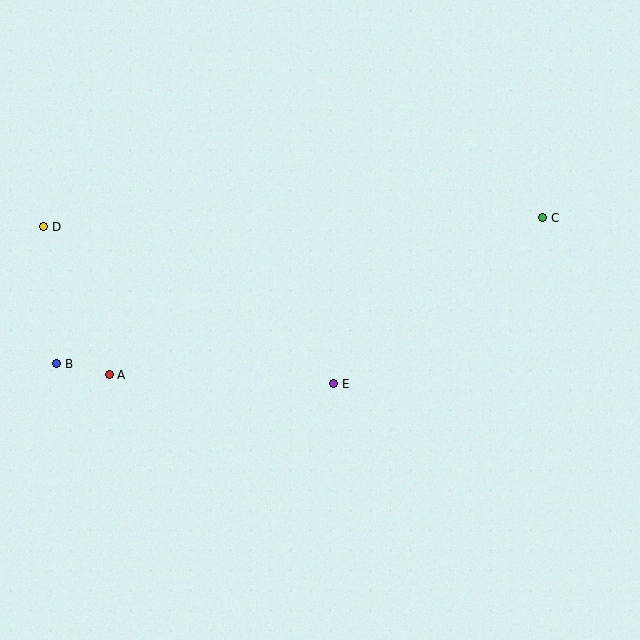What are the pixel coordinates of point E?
Point E is at (333, 384).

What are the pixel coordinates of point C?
Point C is at (543, 218).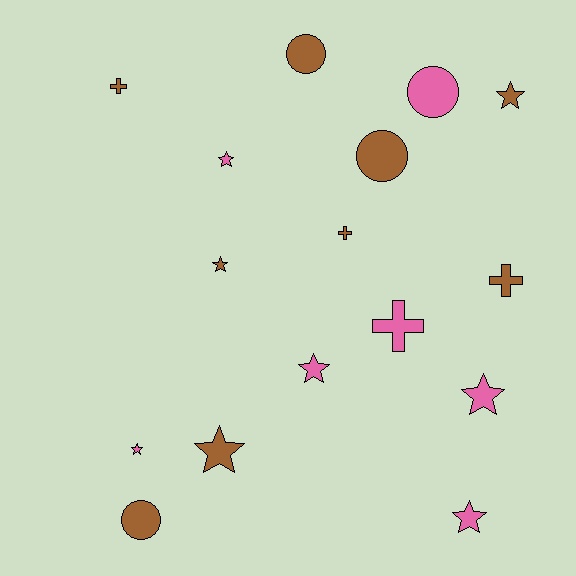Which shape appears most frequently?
Star, with 8 objects.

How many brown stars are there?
There are 3 brown stars.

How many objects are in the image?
There are 16 objects.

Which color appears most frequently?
Brown, with 9 objects.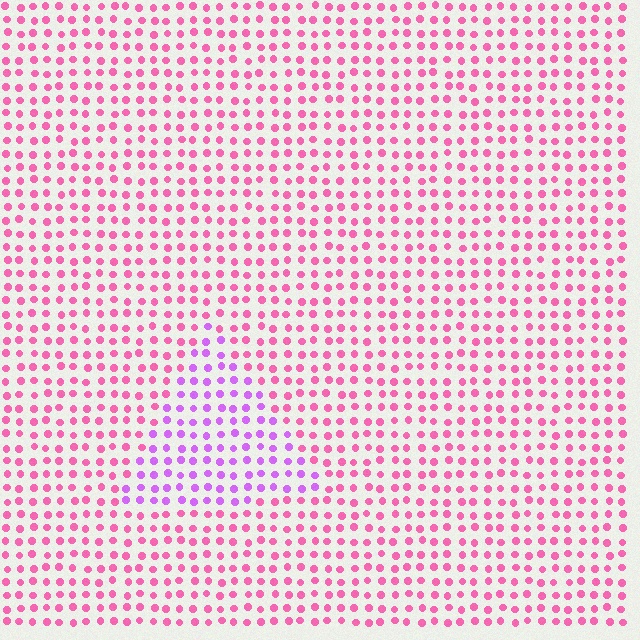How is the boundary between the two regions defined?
The boundary is defined purely by a slight shift in hue (about 42 degrees). Spacing, size, and orientation are identical on both sides.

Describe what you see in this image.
The image is filled with small pink elements in a uniform arrangement. A triangle-shaped region is visible where the elements are tinted to a slightly different hue, forming a subtle color boundary.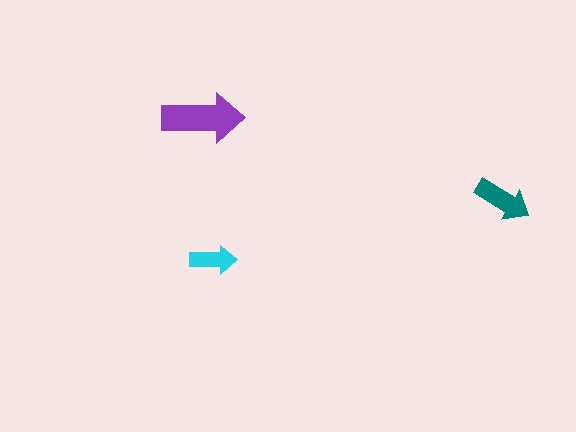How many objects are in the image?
There are 3 objects in the image.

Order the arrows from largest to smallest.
the purple one, the teal one, the cyan one.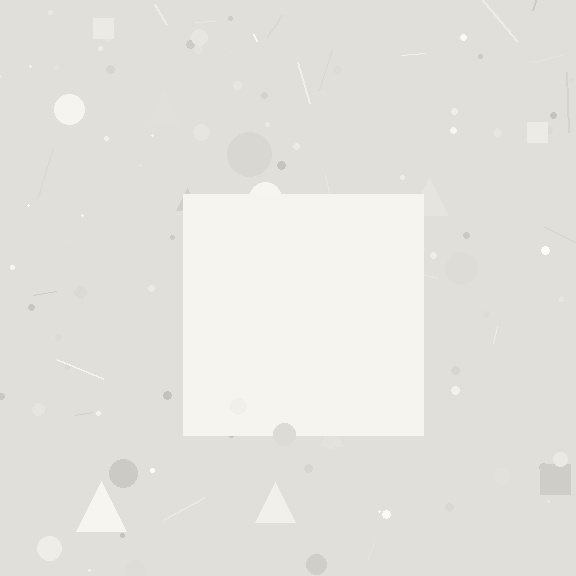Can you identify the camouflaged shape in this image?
The camouflaged shape is a square.